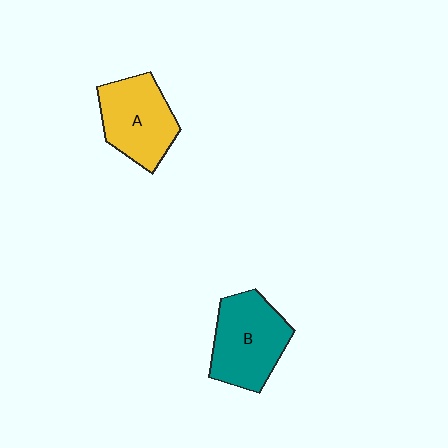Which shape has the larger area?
Shape B (teal).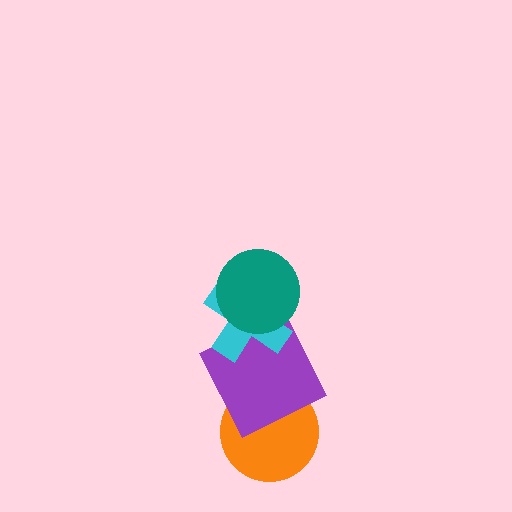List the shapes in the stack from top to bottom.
From top to bottom: the teal circle, the cyan cross, the purple square, the orange circle.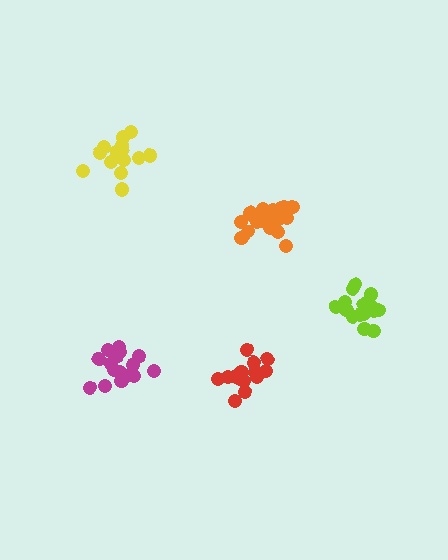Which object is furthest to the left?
The magenta cluster is leftmost.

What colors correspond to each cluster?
The clusters are colored: orange, red, lime, yellow, magenta.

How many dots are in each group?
Group 1: 20 dots, Group 2: 14 dots, Group 3: 18 dots, Group 4: 16 dots, Group 5: 16 dots (84 total).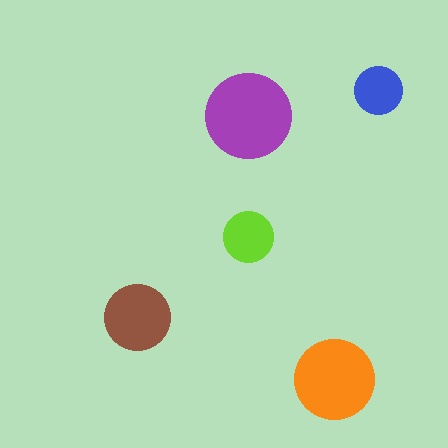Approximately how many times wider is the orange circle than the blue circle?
About 1.5 times wider.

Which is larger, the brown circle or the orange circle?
The orange one.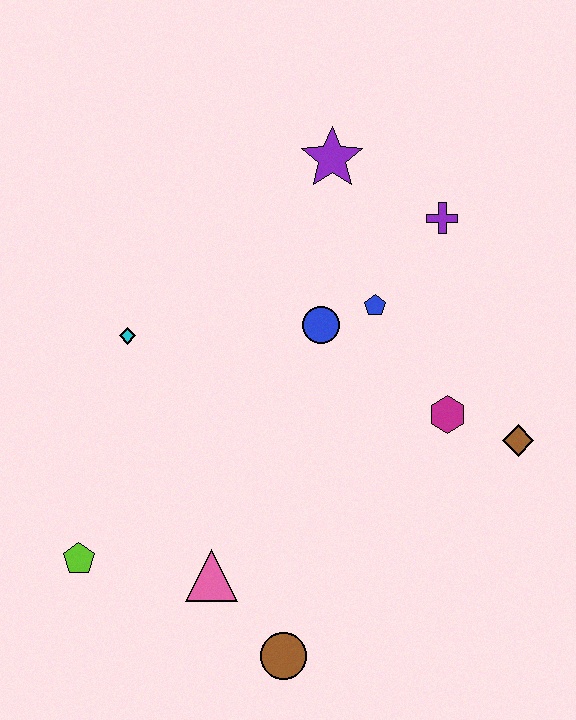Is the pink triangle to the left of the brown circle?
Yes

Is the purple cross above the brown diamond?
Yes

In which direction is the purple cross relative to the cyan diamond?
The purple cross is to the right of the cyan diamond.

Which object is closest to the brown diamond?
The magenta hexagon is closest to the brown diamond.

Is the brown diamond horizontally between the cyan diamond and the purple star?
No